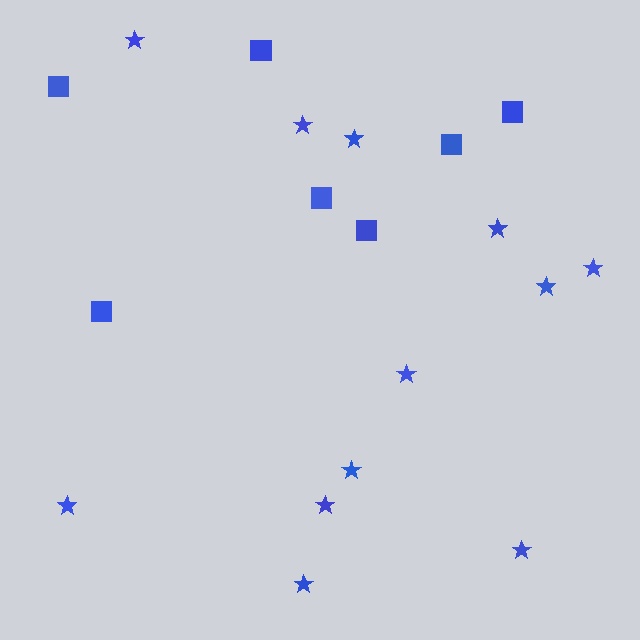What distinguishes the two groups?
There are 2 groups: one group of stars (12) and one group of squares (7).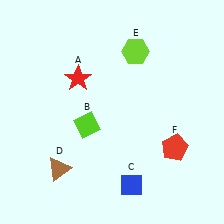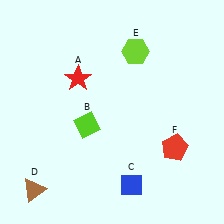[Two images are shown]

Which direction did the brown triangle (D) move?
The brown triangle (D) moved left.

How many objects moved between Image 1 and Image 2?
1 object moved between the two images.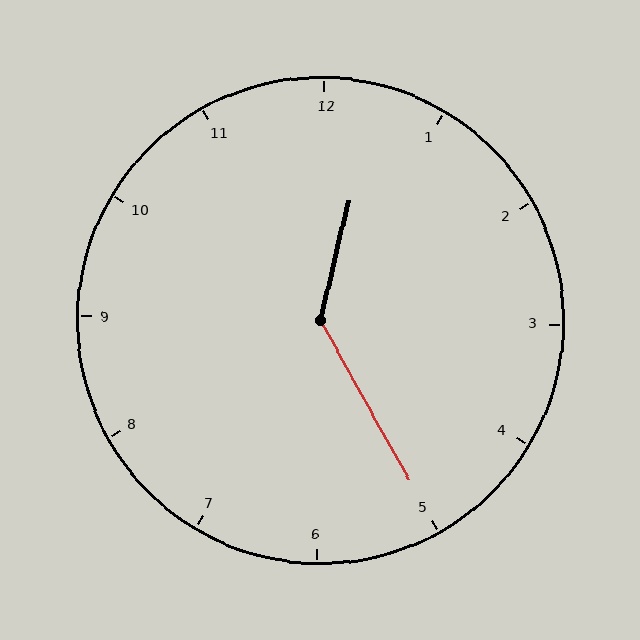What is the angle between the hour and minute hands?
Approximately 138 degrees.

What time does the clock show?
12:25.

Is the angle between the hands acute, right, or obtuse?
It is obtuse.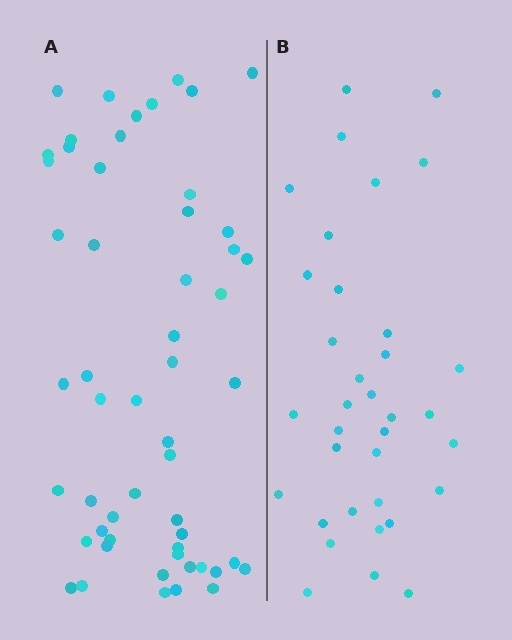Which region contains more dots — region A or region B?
Region A (the left region) has more dots.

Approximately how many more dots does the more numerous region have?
Region A has approximately 20 more dots than region B.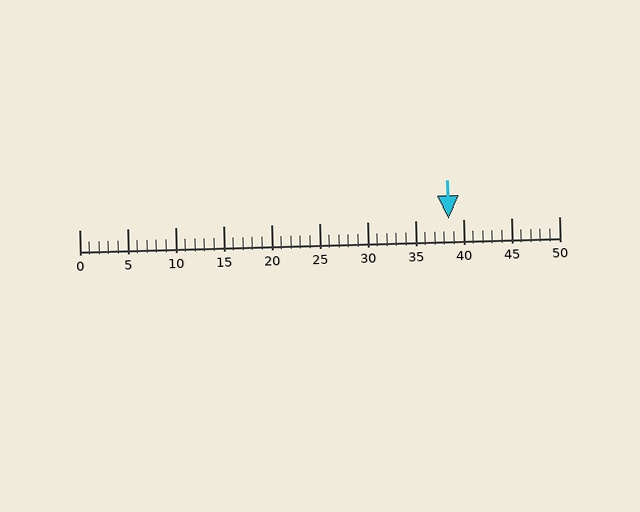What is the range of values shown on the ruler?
The ruler shows values from 0 to 50.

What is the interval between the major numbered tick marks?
The major tick marks are spaced 5 units apart.